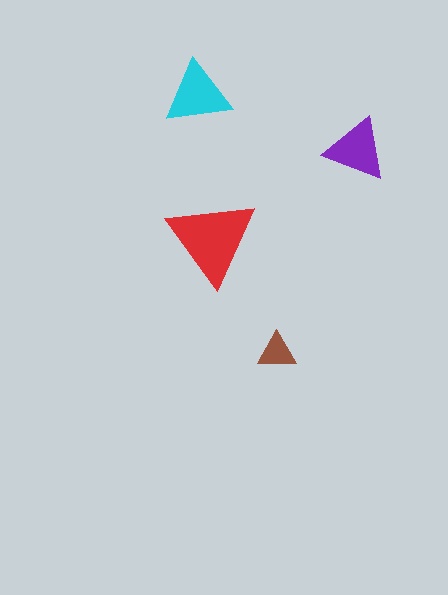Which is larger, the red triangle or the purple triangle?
The red one.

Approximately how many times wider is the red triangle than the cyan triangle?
About 1.5 times wider.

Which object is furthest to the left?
The cyan triangle is leftmost.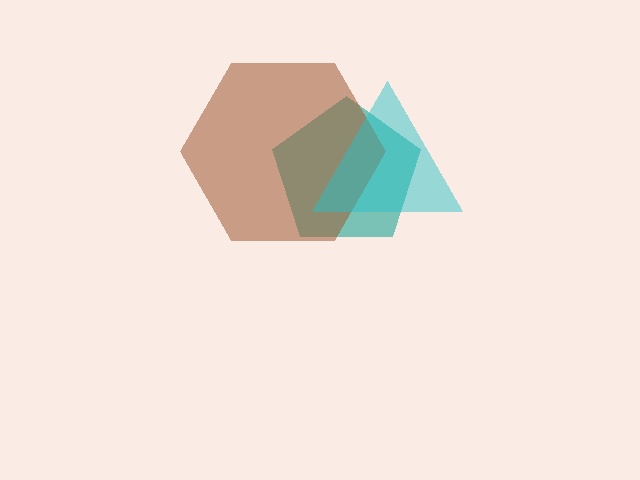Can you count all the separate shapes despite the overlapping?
Yes, there are 3 separate shapes.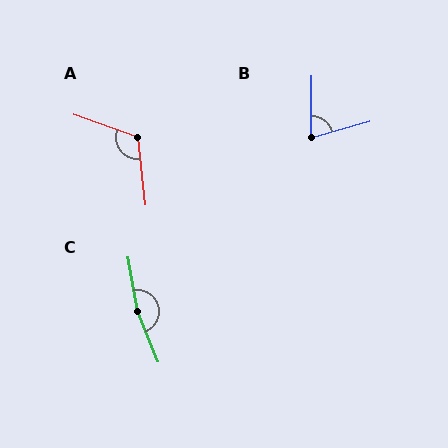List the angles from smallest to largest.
B (74°), A (116°), C (167°).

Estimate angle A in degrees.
Approximately 116 degrees.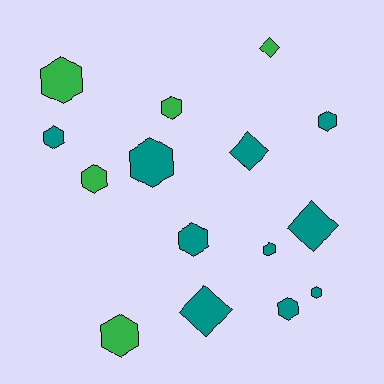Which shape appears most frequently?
Hexagon, with 11 objects.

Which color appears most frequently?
Teal, with 10 objects.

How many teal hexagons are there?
There are 7 teal hexagons.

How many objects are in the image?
There are 15 objects.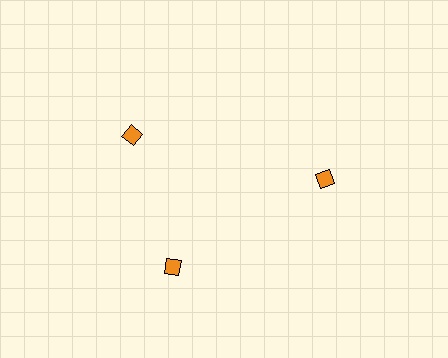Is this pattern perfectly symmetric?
No. The 3 orange diamonds are arranged in a ring, but one element near the 11 o'clock position is rotated out of alignment along the ring, breaking the 3-fold rotational symmetry.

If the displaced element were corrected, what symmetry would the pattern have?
It would have 3-fold rotational symmetry — the pattern would map onto itself every 120 degrees.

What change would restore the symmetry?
The symmetry would be restored by rotating it back into even spacing with its neighbors so that all 3 diamonds sit at equal angles and equal distance from the center.